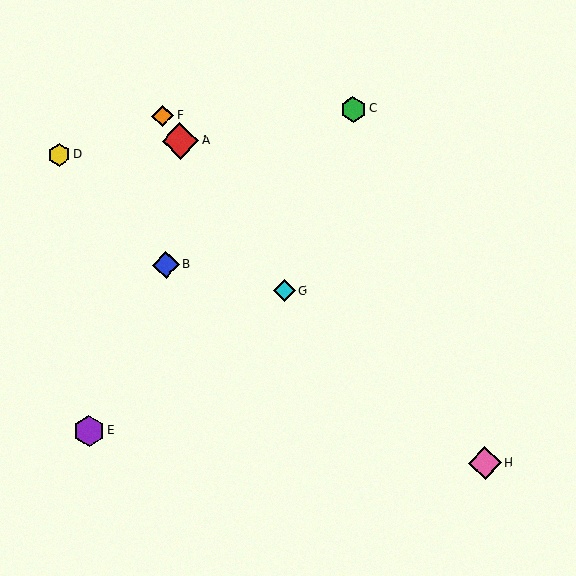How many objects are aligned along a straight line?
3 objects (A, F, G) are aligned along a straight line.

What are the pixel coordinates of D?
Object D is at (59, 155).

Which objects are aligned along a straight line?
Objects A, F, G are aligned along a straight line.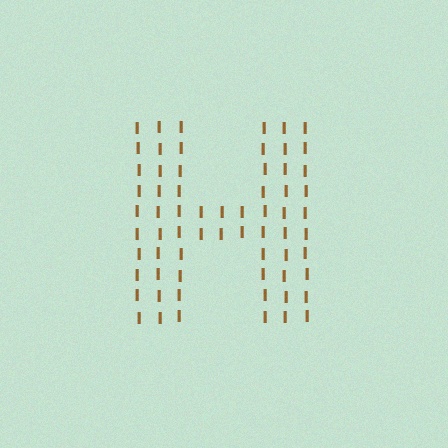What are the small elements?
The small elements are letter I's.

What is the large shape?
The large shape is the letter H.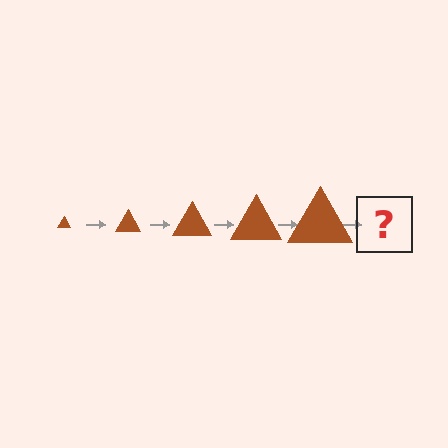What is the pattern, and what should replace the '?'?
The pattern is that the triangle gets progressively larger each step. The '?' should be a brown triangle, larger than the previous one.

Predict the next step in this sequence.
The next step is a brown triangle, larger than the previous one.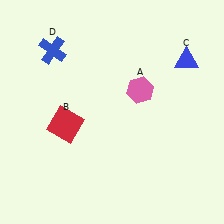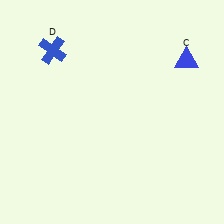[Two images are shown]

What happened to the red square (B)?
The red square (B) was removed in Image 2. It was in the bottom-left area of Image 1.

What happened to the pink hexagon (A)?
The pink hexagon (A) was removed in Image 2. It was in the top-right area of Image 1.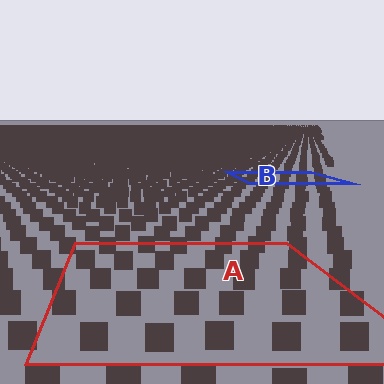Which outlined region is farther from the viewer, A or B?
Region B is farther from the viewer — the texture elements inside it appear smaller and more densely packed.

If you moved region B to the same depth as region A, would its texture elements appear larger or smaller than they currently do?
They would appear larger. At a closer depth, the same texture elements are projected at a bigger on-screen size.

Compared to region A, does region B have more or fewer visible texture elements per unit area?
Region B has more texture elements per unit area — they are packed more densely because it is farther away.